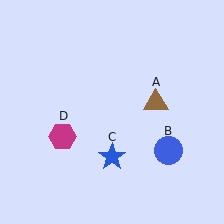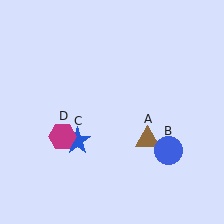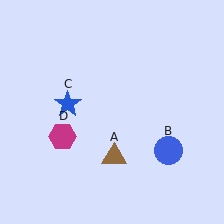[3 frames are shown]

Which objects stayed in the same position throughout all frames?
Blue circle (object B) and magenta hexagon (object D) remained stationary.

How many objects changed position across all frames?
2 objects changed position: brown triangle (object A), blue star (object C).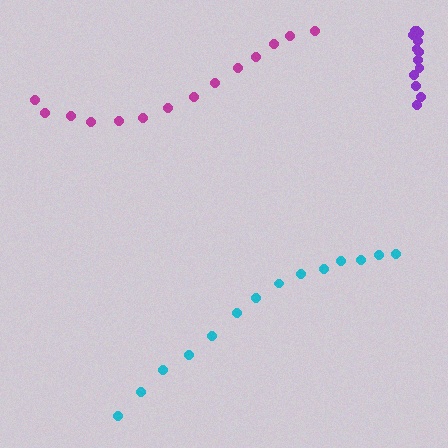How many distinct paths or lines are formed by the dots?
There are 3 distinct paths.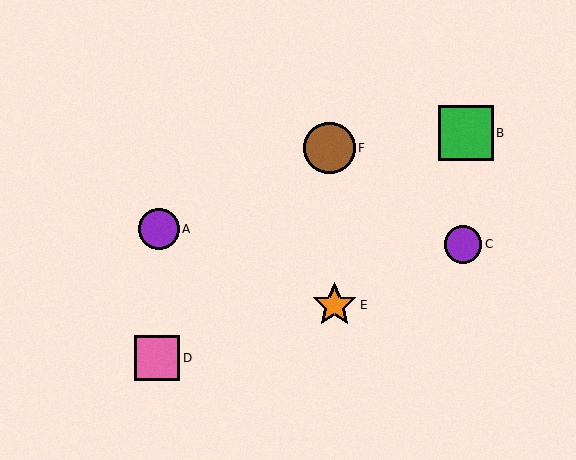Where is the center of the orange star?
The center of the orange star is at (335, 305).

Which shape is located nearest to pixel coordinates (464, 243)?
The purple circle (labeled C) at (463, 244) is nearest to that location.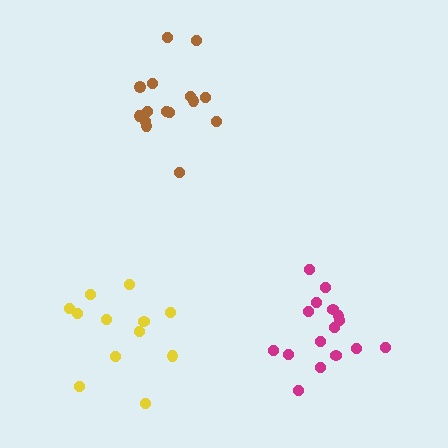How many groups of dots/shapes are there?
There are 3 groups.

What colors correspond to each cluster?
The clusters are colored: magenta, brown, yellow.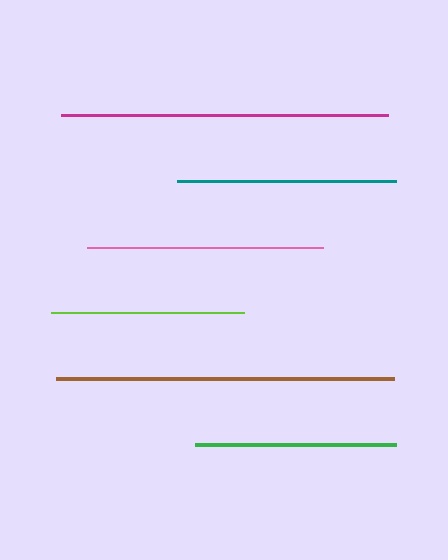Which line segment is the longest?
The brown line is the longest at approximately 338 pixels.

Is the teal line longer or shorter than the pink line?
The pink line is longer than the teal line.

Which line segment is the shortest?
The lime line is the shortest at approximately 193 pixels.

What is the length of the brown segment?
The brown segment is approximately 338 pixels long.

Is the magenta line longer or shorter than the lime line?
The magenta line is longer than the lime line.